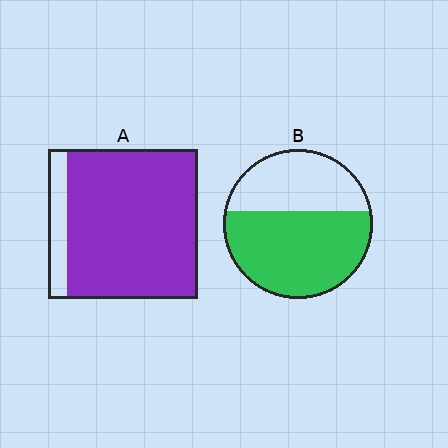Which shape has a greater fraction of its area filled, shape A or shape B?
Shape A.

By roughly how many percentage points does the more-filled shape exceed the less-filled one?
By roughly 25 percentage points (A over B).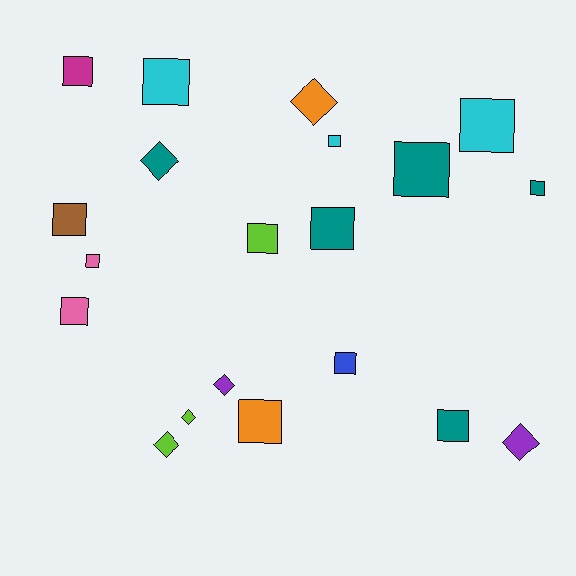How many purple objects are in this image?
There are 2 purple objects.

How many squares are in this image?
There are 14 squares.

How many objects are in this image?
There are 20 objects.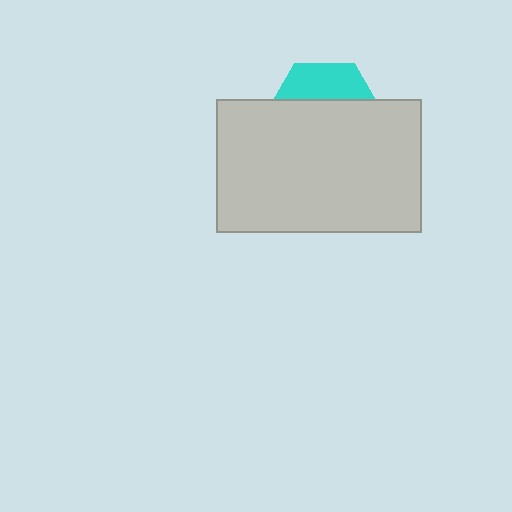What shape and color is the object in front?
The object in front is a light gray rectangle.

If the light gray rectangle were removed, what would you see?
You would see the complete cyan hexagon.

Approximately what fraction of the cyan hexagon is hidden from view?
Roughly 69% of the cyan hexagon is hidden behind the light gray rectangle.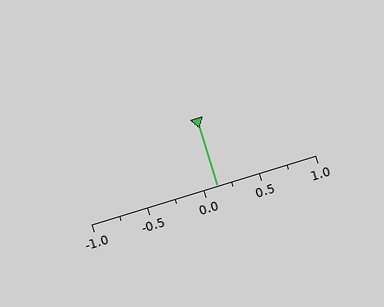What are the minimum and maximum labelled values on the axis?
The axis runs from -1.0 to 1.0.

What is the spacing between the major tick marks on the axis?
The major ticks are spaced 0.5 apart.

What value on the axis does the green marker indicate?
The marker indicates approximately 0.12.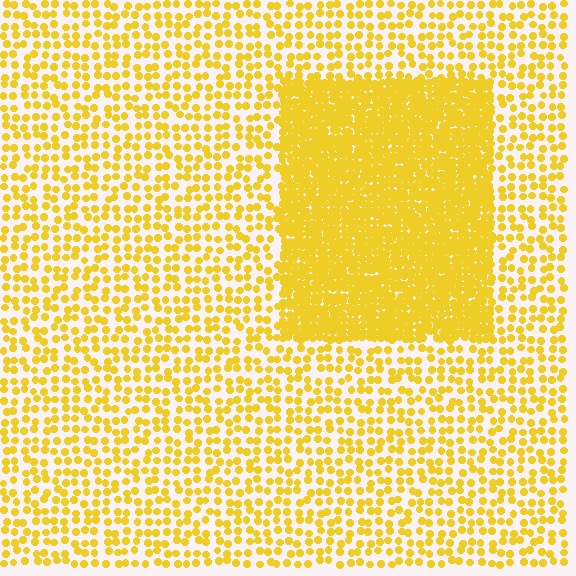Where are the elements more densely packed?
The elements are more densely packed inside the rectangle boundary.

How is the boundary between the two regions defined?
The boundary is defined by a change in element density (approximately 2.8x ratio). All elements are the same color, size, and shape.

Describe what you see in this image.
The image contains small yellow elements arranged at two different densities. A rectangle-shaped region is visible where the elements are more densely packed than the surrounding area.